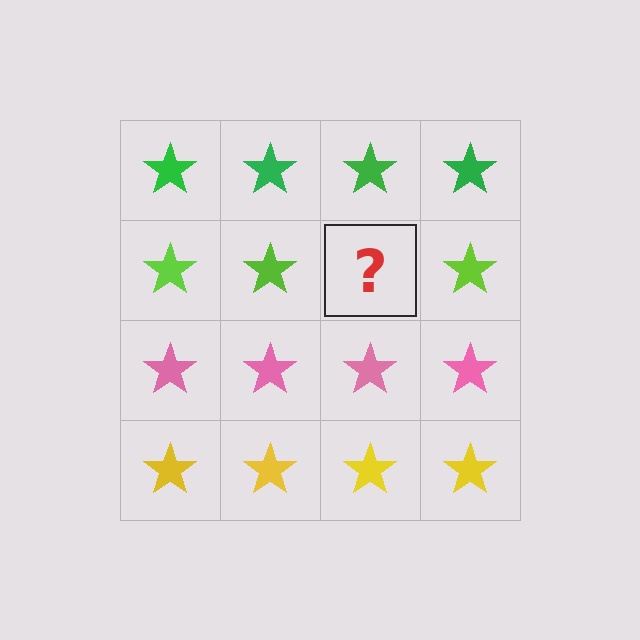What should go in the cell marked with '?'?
The missing cell should contain a lime star.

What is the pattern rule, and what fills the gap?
The rule is that each row has a consistent color. The gap should be filled with a lime star.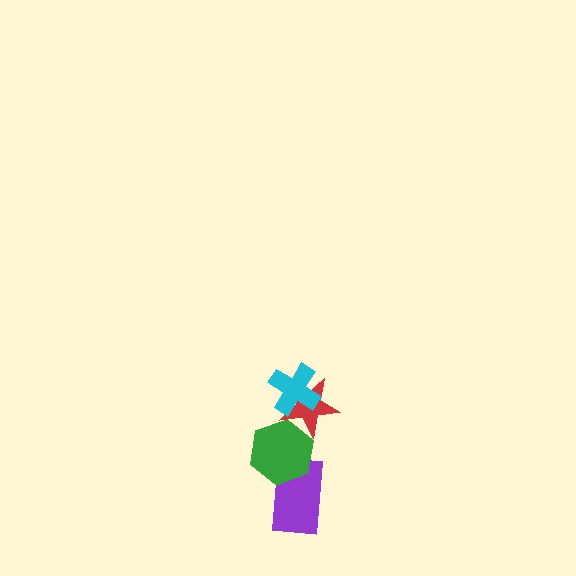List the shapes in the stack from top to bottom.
From top to bottom: the cyan cross, the red star, the green hexagon, the purple rectangle.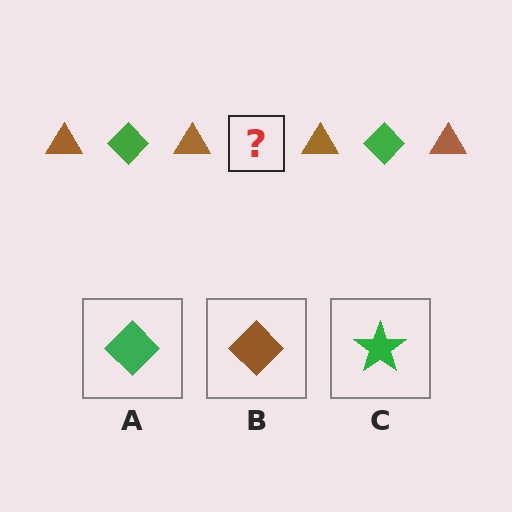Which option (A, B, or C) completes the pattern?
A.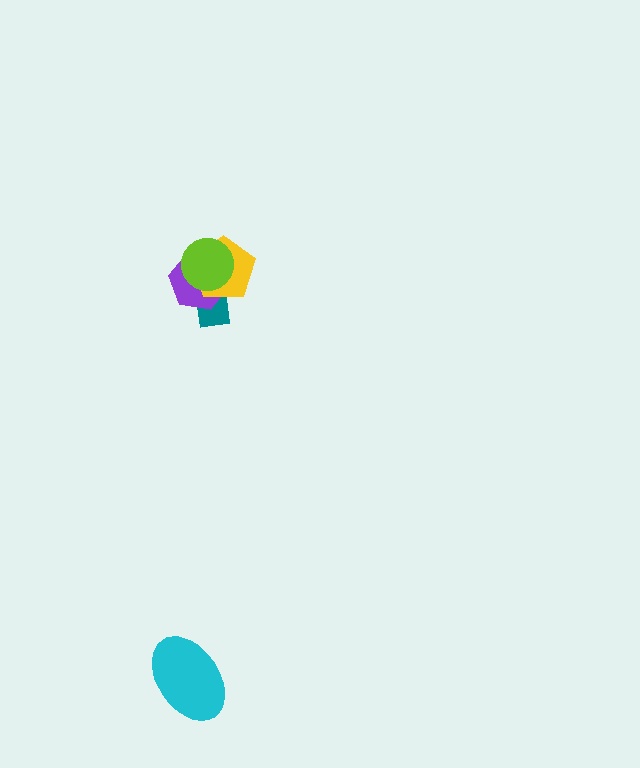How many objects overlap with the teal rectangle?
3 objects overlap with the teal rectangle.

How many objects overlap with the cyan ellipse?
0 objects overlap with the cyan ellipse.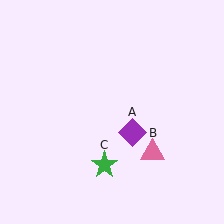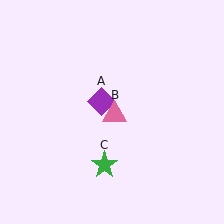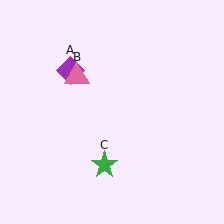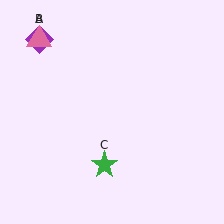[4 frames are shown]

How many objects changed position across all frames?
2 objects changed position: purple diamond (object A), pink triangle (object B).